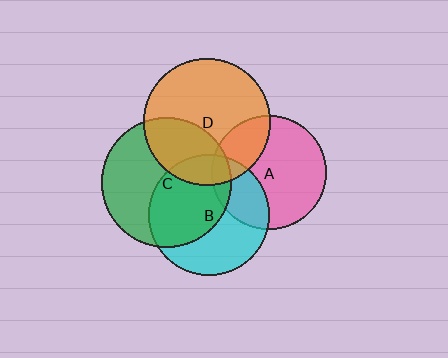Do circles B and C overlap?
Yes.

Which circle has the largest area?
Circle C (green).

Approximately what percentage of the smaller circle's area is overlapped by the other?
Approximately 50%.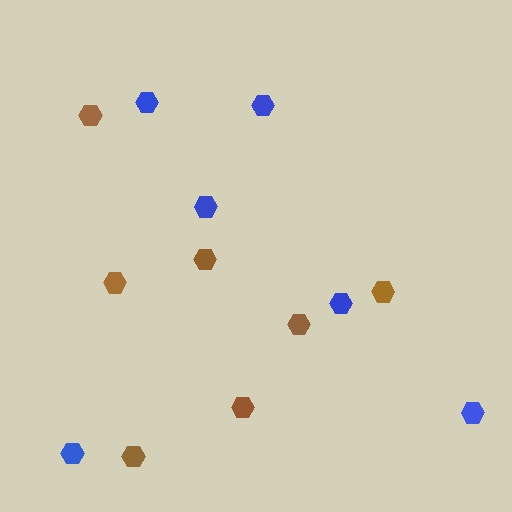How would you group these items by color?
There are 2 groups: one group of brown hexagons (7) and one group of blue hexagons (6).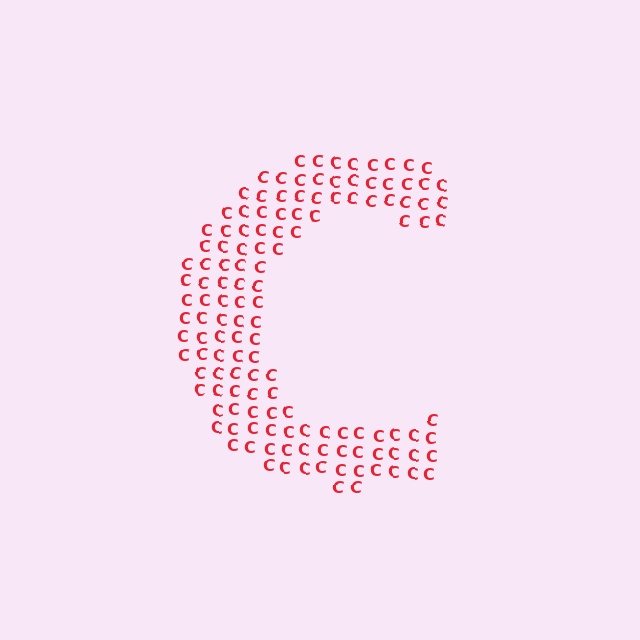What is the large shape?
The large shape is the letter C.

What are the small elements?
The small elements are letter C's.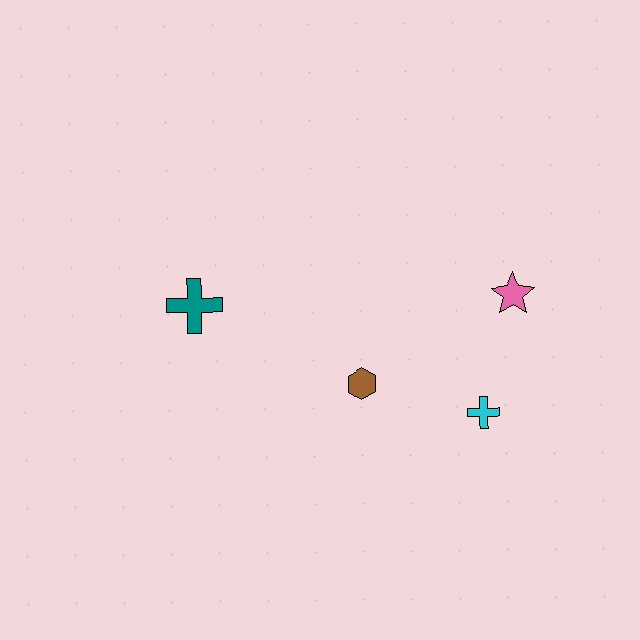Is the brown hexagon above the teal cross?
No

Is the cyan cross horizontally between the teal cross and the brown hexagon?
No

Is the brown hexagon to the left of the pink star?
Yes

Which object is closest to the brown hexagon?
The cyan cross is closest to the brown hexagon.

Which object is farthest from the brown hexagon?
The teal cross is farthest from the brown hexagon.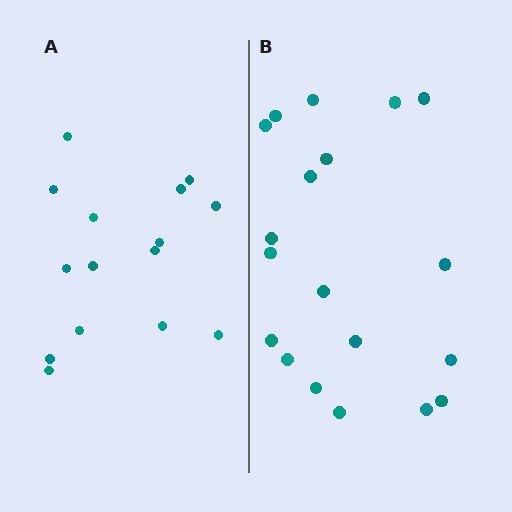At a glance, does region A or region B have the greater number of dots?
Region B (the right region) has more dots.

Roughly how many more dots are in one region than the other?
Region B has about 4 more dots than region A.